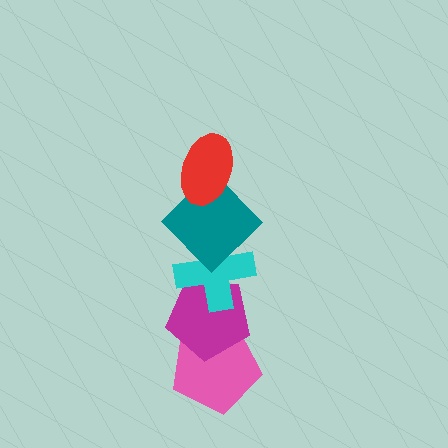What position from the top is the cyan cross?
The cyan cross is 3rd from the top.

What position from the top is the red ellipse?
The red ellipse is 1st from the top.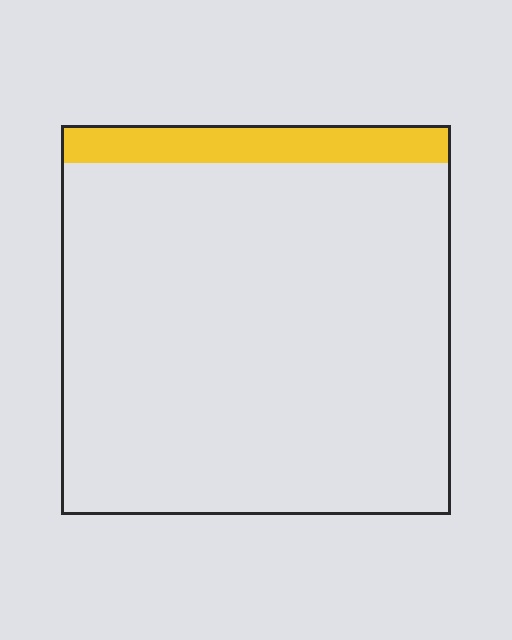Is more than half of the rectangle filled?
No.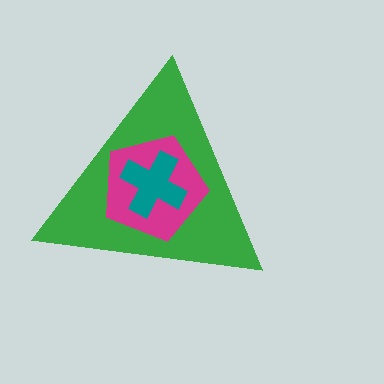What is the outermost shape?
The green triangle.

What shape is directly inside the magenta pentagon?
The teal cross.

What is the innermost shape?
The teal cross.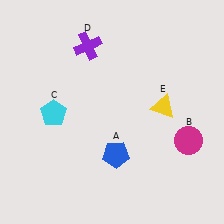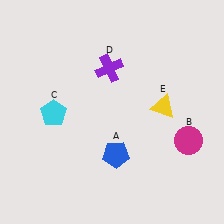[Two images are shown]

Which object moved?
The purple cross (D) moved down.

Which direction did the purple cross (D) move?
The purple cross (D) moved down.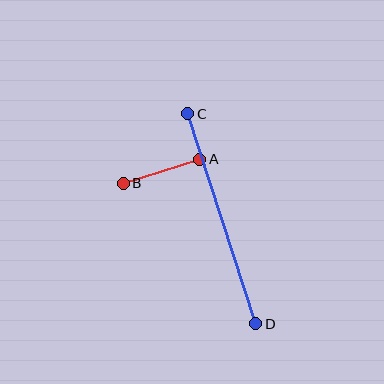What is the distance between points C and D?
The distance is approximately 220 pixels.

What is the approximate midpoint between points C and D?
The midpoint is at approximately (222, 219) pixels.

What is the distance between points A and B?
The distance is approximately 80 pixels.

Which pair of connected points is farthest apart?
Points C and D are farthest apart.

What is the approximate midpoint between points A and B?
The midpoint is at approximately (161, 171) pixels.